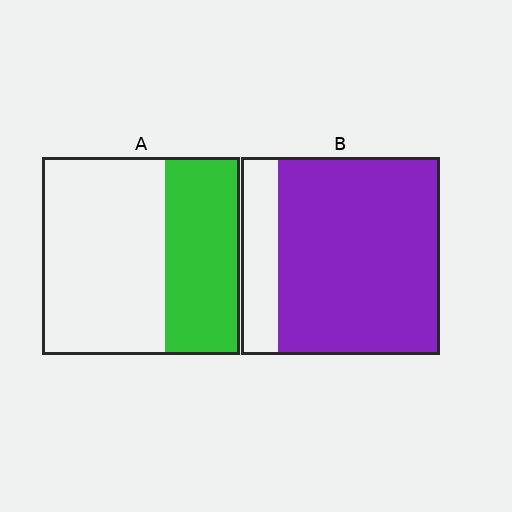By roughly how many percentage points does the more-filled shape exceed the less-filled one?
By roughly 45 percentage points (B over A).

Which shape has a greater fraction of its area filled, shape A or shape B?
Shape B.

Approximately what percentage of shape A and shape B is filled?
A is approximately 40% and B is approximately 80%.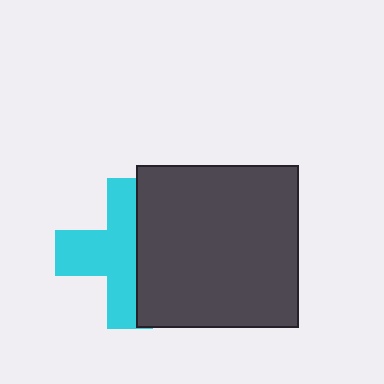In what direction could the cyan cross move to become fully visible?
The cyan cross could move left. That would shift it out from behind the dark gray square entirely.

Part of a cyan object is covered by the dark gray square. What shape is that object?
It is a cross.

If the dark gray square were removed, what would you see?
You would see the complete cyan cross.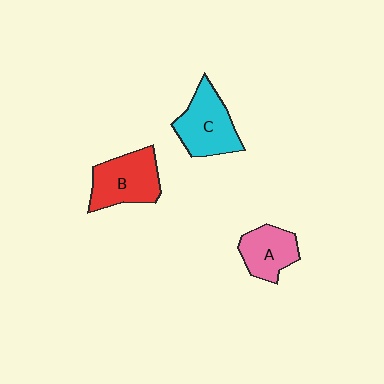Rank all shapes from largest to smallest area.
From largest to smallest: B (red), C (cyan), A (pink).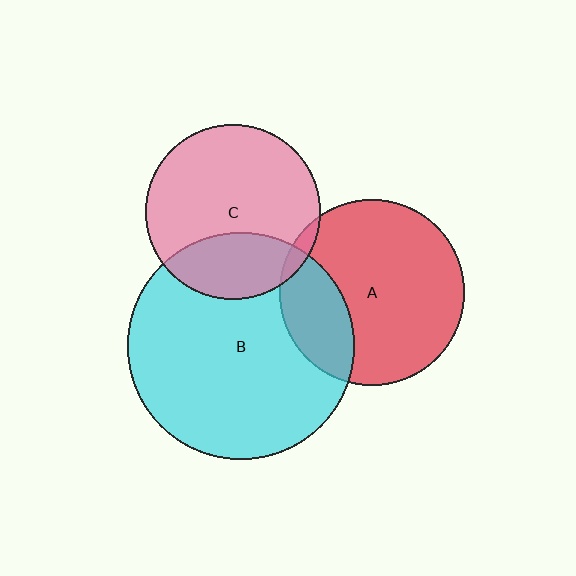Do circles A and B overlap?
Yes.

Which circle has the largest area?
Circle B (cyan).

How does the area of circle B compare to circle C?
Approximately 1.7 times.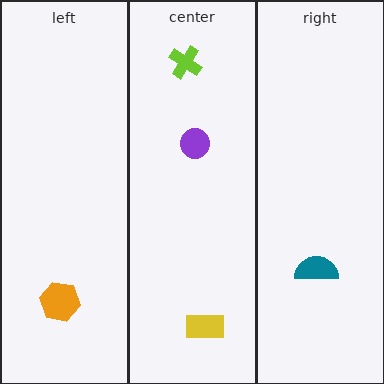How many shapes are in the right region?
1.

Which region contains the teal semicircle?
The right region.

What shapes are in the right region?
The teal semicircle.